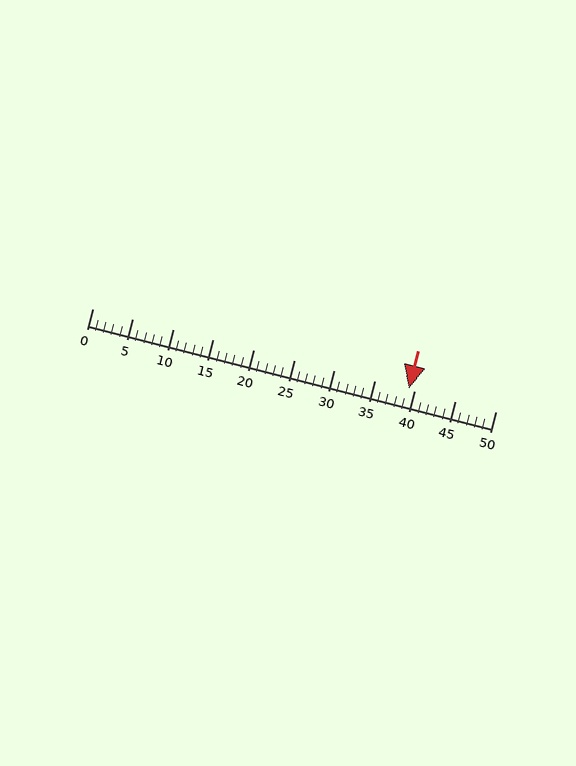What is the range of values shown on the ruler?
The ruler shows values from 0 to 50.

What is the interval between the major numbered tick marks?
The major tick marks are spaced 5 units apart.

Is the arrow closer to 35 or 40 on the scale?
The arrow is closer to 40.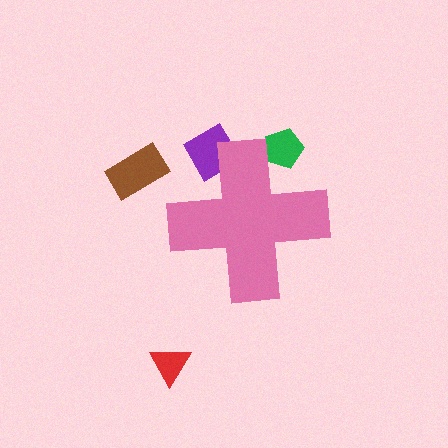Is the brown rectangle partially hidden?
No, the brown rectangle is fully visible.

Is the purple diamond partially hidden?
Yes, the purple diamond is partially hidden behind the pink cross.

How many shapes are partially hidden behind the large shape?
2 shapes are partially hidden.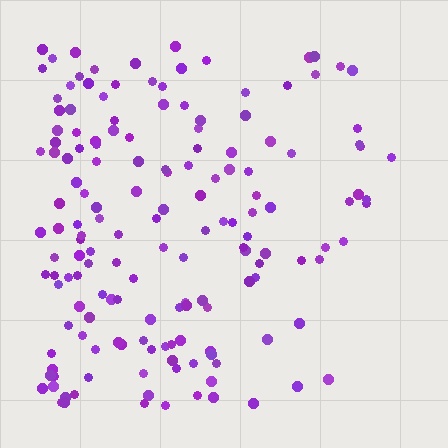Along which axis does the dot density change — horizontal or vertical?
Horizontal.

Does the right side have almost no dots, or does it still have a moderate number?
Still a moderate number, just noticeably fewer than the left.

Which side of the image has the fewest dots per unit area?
The right.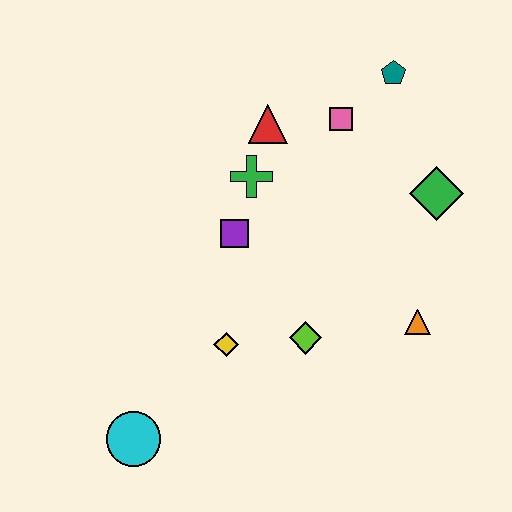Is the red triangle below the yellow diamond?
No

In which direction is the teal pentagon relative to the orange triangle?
The teal pentagon is above the orange triangle.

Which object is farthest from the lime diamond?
The teal pentagon is farthest from the lime diamond.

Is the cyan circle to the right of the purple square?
No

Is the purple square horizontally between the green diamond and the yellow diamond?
Yes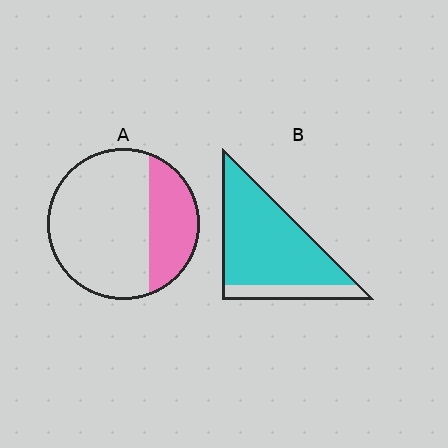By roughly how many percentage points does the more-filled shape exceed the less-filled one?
By roughly 50 percentage points (B over A).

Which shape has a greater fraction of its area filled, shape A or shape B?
Shape B.